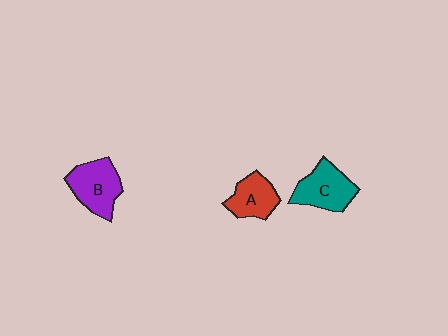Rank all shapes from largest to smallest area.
From largest to smallest: B (purple), C (teal), A (red).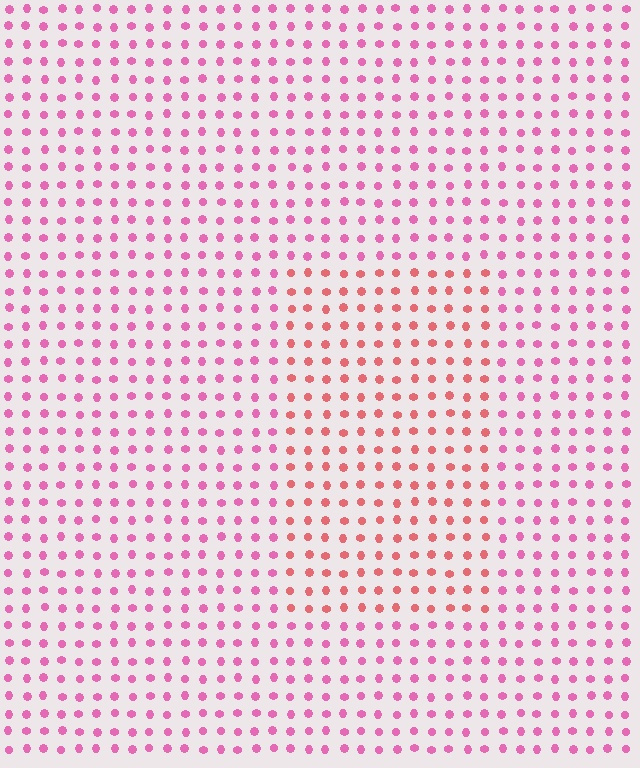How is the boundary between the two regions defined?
The boundary is defined purely by a slight shift in hue (about 32 degrees). Spacing, size, and orientation are identical on both sides.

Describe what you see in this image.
The image is filled with small pink elements in a uniform arrangement. A rectangle-shaped region is visible where the elements are tinted to a slightly different hue, forming a subtle color boundary.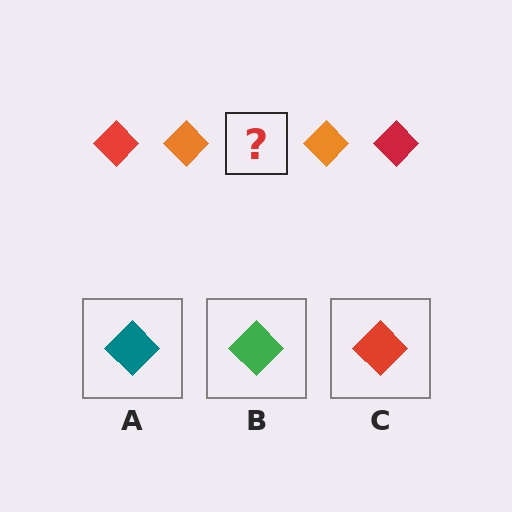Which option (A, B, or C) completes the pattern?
C.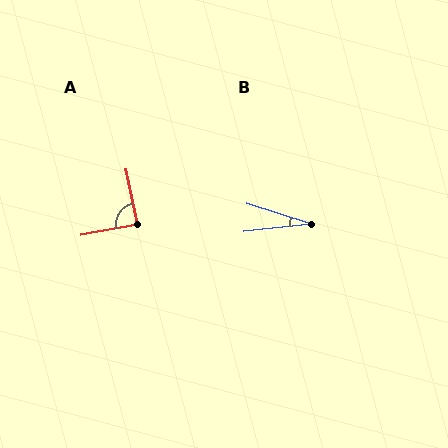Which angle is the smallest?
B, at approximately 24 degrees.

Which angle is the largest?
A, at approximately 89 degrees.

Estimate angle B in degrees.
Approximately 24 degrees.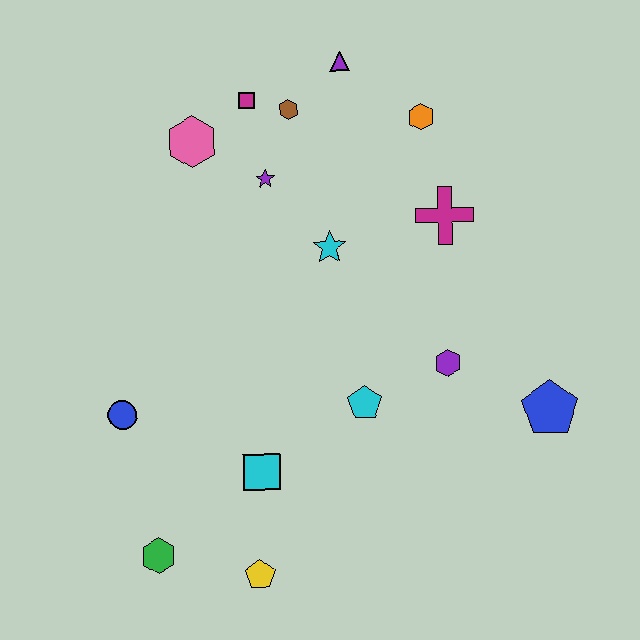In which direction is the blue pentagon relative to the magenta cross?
The blue pentagon is below the magenta cross.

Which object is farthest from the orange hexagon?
The green hexagon is farthest from the orange hexagon.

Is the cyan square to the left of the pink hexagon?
No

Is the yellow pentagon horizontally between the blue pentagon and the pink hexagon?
Yes